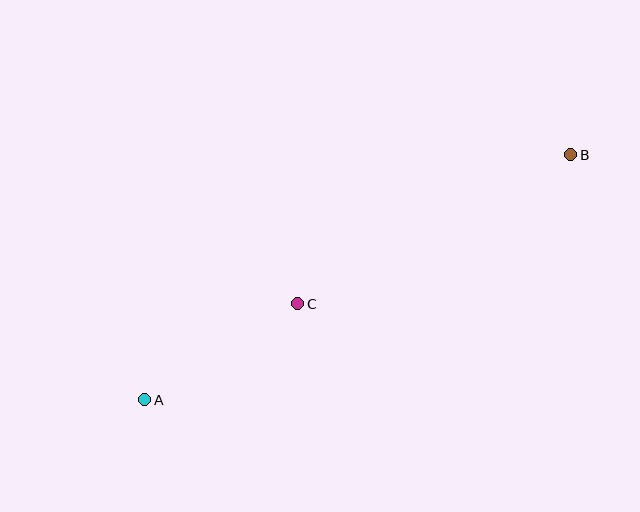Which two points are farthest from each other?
Points A and B are farthest from each other.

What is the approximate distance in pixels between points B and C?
The distance between B and C is approximately 311 pixels.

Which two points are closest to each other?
Points A and C are closest to each other.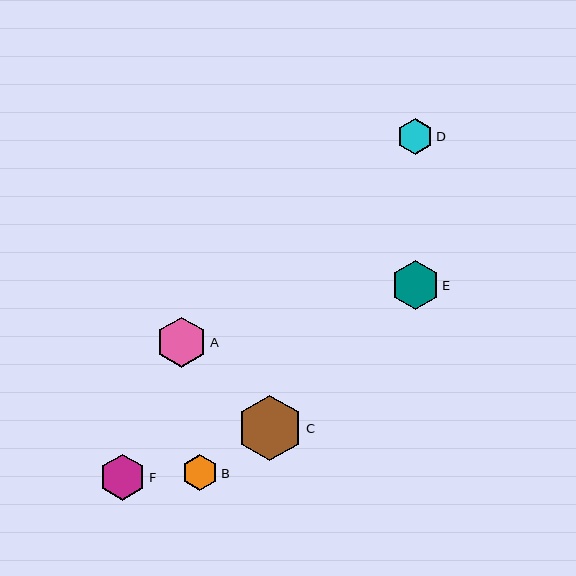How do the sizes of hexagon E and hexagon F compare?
Hexagon E and hexagon F are approximately the same size.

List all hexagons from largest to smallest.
From largest to smallest: C, A, E, F, D, B.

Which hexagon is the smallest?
Hexagon B is the smallest with a size of approximately 36 pixels.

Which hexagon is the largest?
Hexagon C is the largest with a size of approximately 65 pixels.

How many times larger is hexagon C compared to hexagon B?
Hexagon C is approximately 1.8 times the size of hexagon B.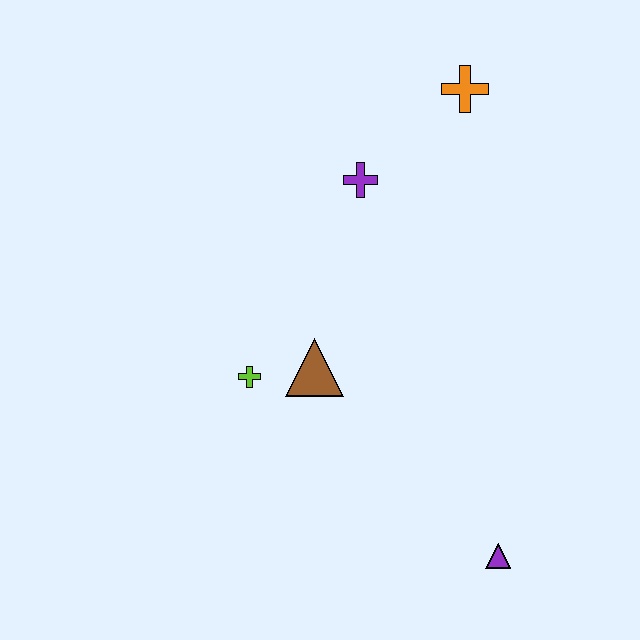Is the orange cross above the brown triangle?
Yes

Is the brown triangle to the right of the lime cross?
Yes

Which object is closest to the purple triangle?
The brown triangle is closest to the purple triangle.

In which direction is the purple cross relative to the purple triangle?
The purple cross is above the purple triangle.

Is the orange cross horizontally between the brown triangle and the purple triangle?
Yes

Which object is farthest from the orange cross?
The purple triangle is farthest from the orange cross.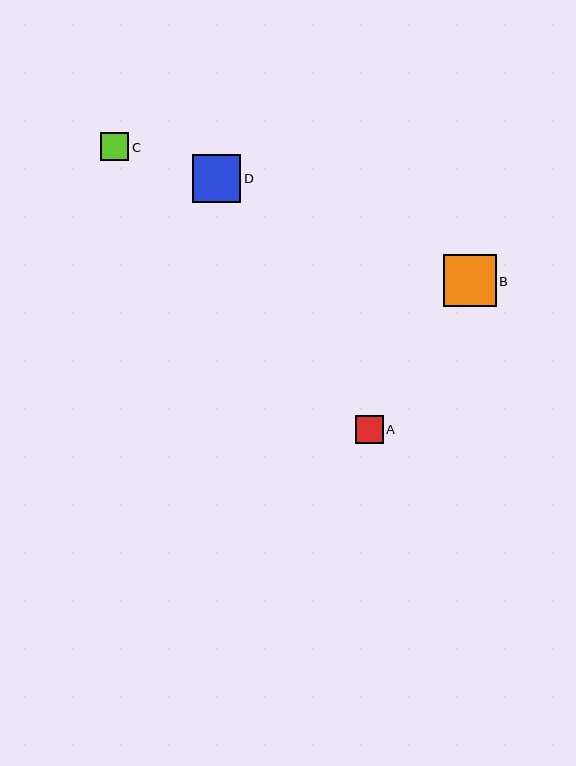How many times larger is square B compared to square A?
Square B is approximately 1.9 times the size of square A.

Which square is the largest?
Square B is the largest with a size of approximately 52 pixels.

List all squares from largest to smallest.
From largest to smallest: B, D, C, A.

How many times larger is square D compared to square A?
Square D is approximately 1.7 times the size of square A.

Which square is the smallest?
Square A is the smallest with a size of approximately 28 pixels.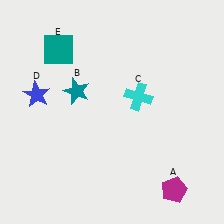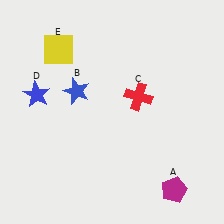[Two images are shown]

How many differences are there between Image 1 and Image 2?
There are 3 differences between the two images.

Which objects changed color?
B changed from teal to blue. C changed from cyan to red. E changed from teal to yellow.